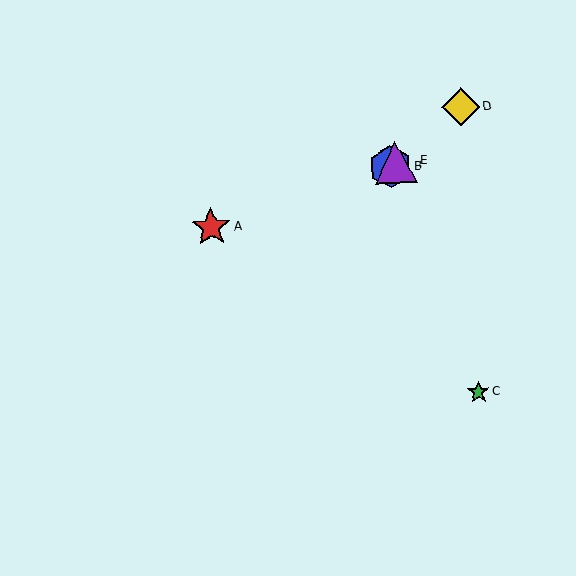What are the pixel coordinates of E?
Object E is at (396, 162).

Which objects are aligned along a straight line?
Objects B, D, E are aligned along a straight line.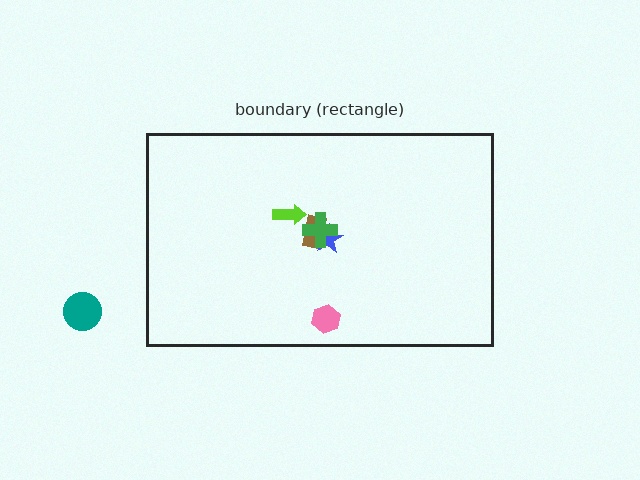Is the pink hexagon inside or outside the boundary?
Inside.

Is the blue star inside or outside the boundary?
Inside.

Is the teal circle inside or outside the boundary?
Outside.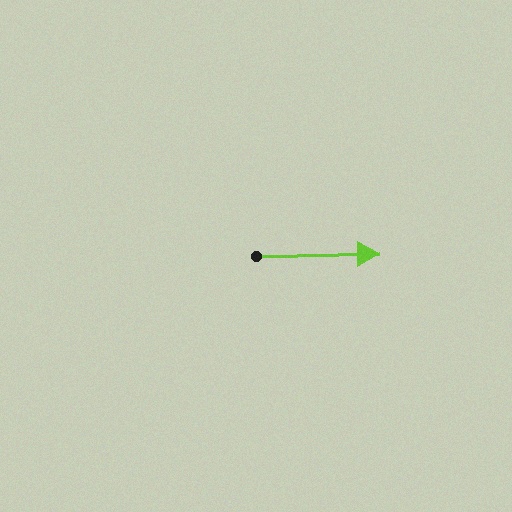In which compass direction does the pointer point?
East.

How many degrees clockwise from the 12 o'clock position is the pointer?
Approximately 89 degrees.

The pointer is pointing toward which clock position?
Roughly 3 o'clock.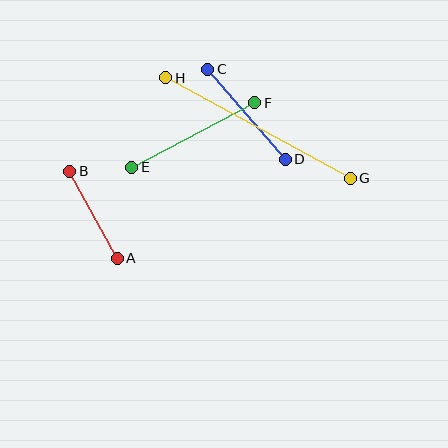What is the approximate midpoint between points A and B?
The midpoint is at approximately (94, 215) pixels.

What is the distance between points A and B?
The distance is approximately 99 pixels.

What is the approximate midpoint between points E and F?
The midpoint is at approximately (193, 135) pixels.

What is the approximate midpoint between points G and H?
The midpoint is at approximately (258, 128) pixels.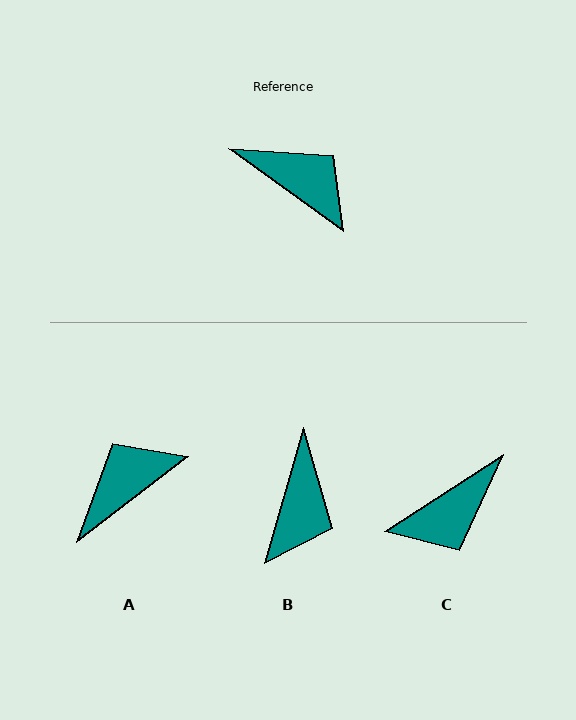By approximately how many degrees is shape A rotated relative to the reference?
Approximately 73 degrees counter-clockwise.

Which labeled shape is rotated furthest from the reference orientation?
C, about 111 degrees away.